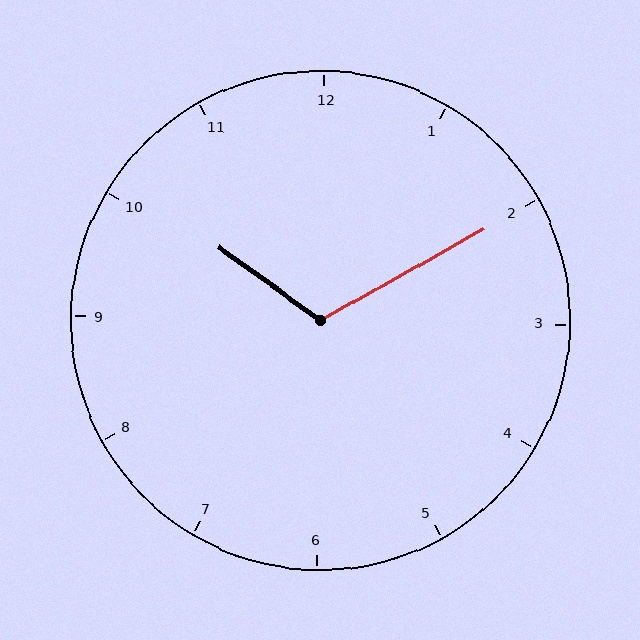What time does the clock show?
10:10.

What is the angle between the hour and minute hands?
Approximately 115 degrees.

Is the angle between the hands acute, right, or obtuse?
It is obtuse.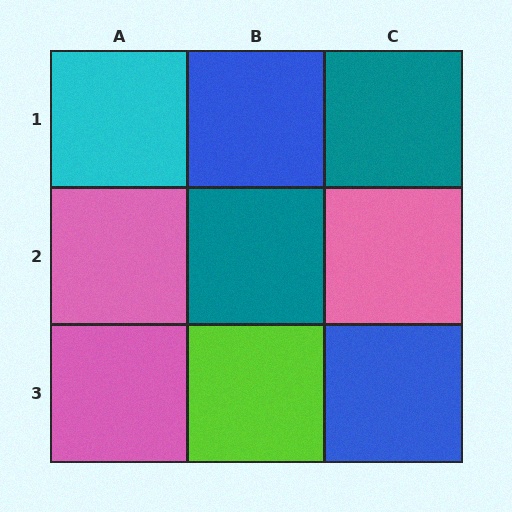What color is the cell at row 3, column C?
Blue.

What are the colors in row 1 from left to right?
Cyan, blue, teal.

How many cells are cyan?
1 cell is cyan.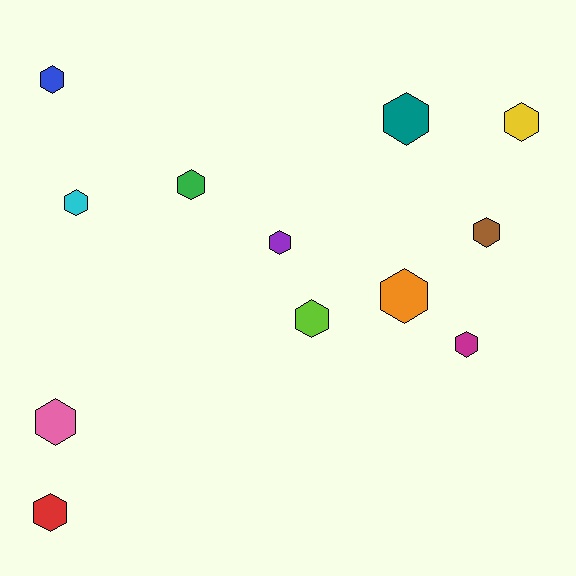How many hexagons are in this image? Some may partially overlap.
There are 12 hexagons.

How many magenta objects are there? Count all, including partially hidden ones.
There is 1 magenta object.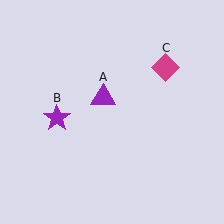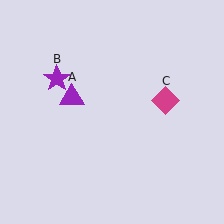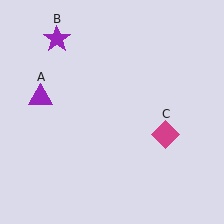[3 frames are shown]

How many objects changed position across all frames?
3 objects changed position: purple triangle (object A), purple star (object B), magenta diamond (object C).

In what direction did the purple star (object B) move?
The purple star (object B) moved up.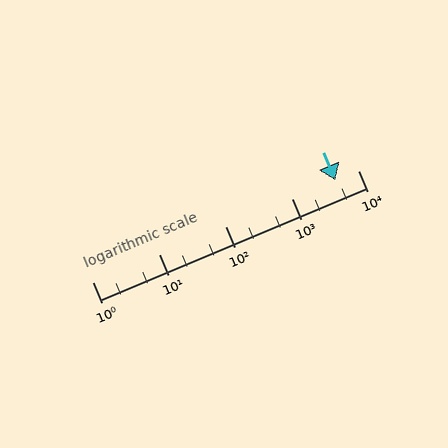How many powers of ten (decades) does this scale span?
The scale spans 4 decades, from 1 to 10000.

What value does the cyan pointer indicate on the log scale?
The pointer indicates approximately 4600.